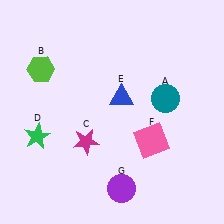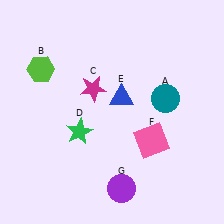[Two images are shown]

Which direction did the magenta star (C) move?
The magenta star (C) moved up.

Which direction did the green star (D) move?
The green star (D) moved right.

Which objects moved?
The objects that moved are: the magenta star (C), the green star (D).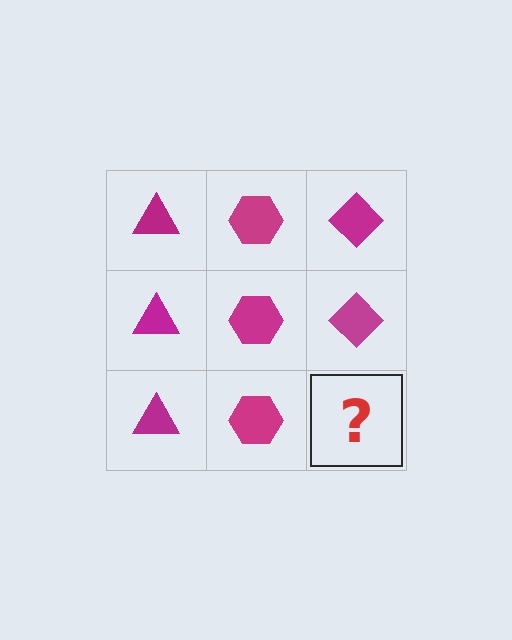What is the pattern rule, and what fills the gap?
The rule is that each column has a consistent shape. The gap should be filled with a magenta diamond.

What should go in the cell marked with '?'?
The missing cell should contain a magenta diamond.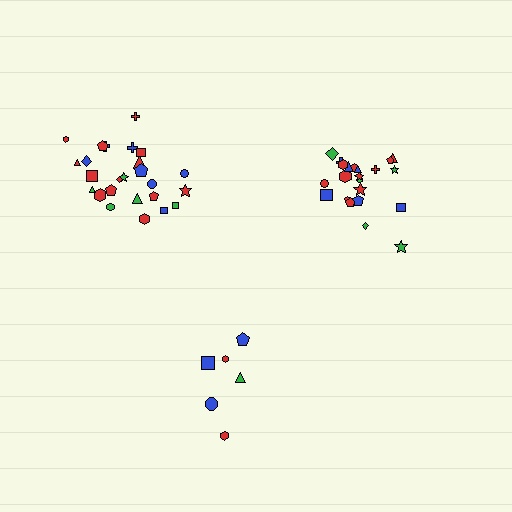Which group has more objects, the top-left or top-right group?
The top-left group.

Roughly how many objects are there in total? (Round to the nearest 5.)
Roughly 55 objects in total.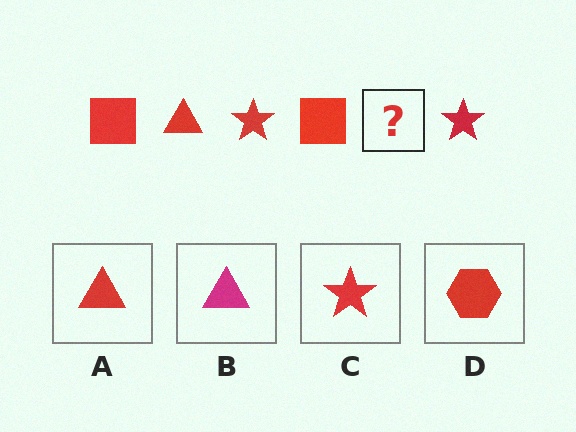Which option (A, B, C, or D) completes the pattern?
A.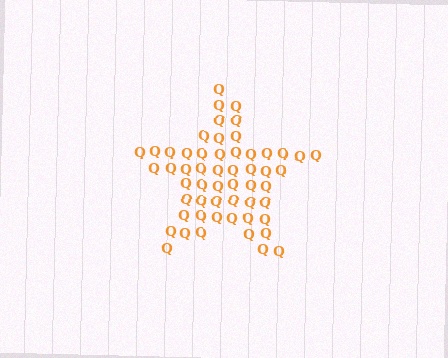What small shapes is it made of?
It is made of small letter Q's.